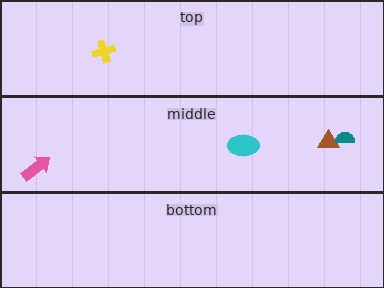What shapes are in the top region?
The yellow cross.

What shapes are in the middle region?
The brown triangle, the pink arrow, the teal semicircle, the cyan ellipse.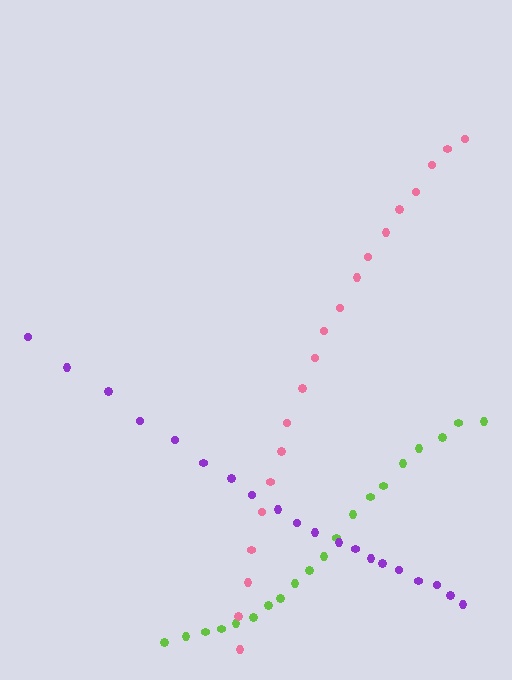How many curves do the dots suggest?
There are 3 distinct paths.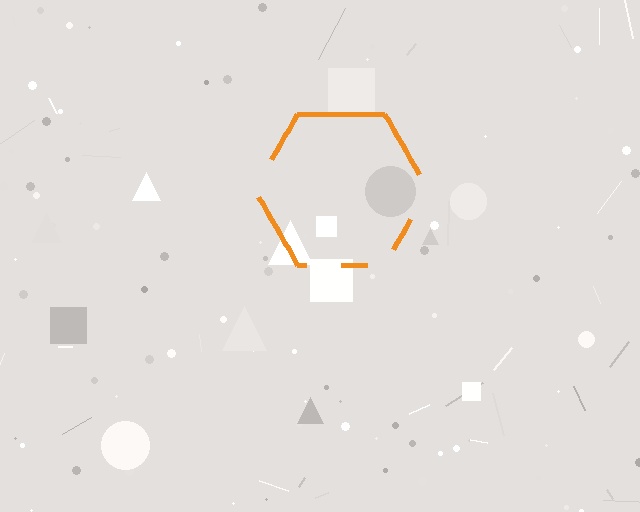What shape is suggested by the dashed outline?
The dashed outline suggests a hexagon.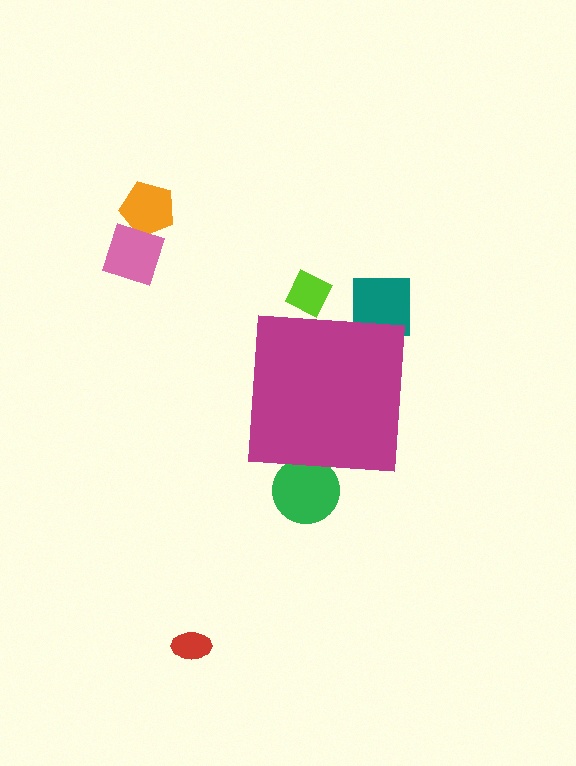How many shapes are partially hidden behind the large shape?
3 shapes are partially hidden.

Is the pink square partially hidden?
No, the pink square is fully visible.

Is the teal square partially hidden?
Yes, the teal square is partially hidden behind the magenta square.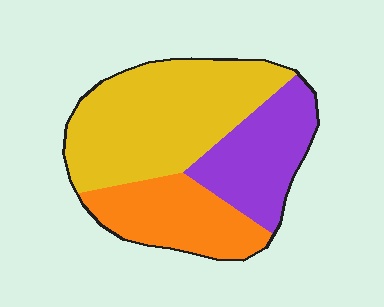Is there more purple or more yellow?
Yellow.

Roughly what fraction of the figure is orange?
Orange covers roughly 25% of the figure.